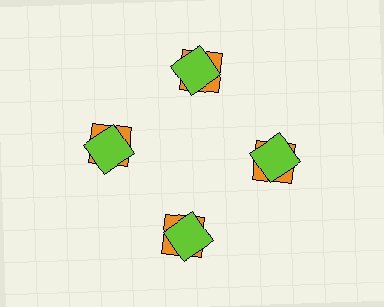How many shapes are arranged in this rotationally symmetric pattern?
There are 8 shapes, arranged in 4 groups of 2.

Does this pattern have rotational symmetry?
Yes, this pattern has 4-fold rotational symmetry. It looks the same after rotating 90 degrees around the center.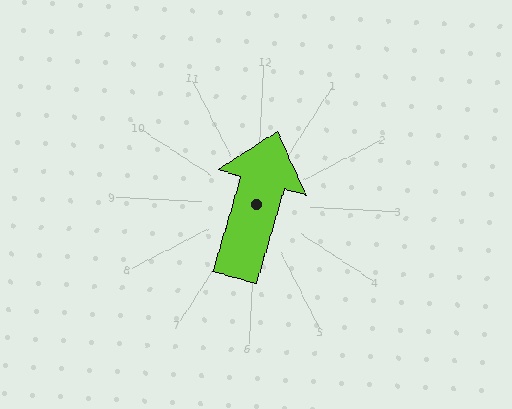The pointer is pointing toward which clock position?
Roughly 12 o'clock.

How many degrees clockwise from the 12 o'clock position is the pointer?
Approximately 13 degrees.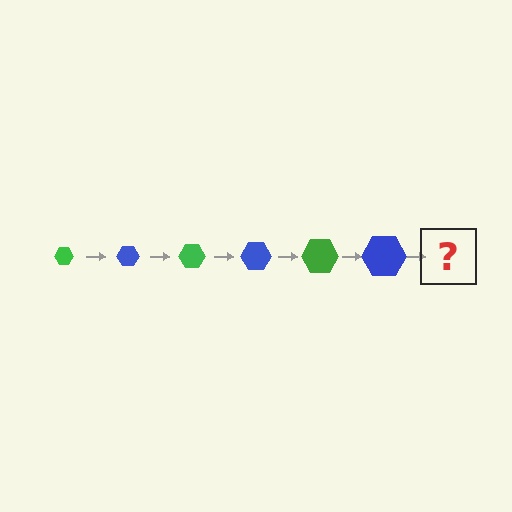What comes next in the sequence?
The next element should be a green hexagon, larger than the previous one.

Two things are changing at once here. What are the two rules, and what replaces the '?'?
The two rules are that the hexagon grows larger each step and the color cycles through green and blue. The '?' should be a green hexagon, larger than the previous one.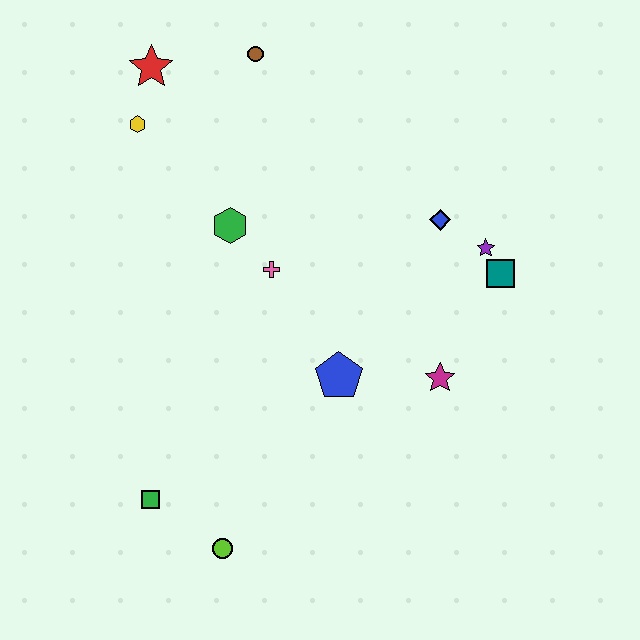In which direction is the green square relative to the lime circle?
The green square is to the left of the lime circle.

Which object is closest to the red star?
The yellow hexagon is closest to the red star.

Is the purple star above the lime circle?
Yes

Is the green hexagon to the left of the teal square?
Yes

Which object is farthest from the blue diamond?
The green square is farthest from the blue diamond.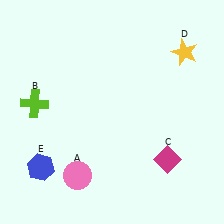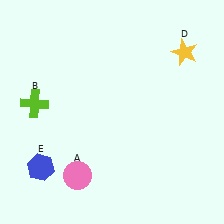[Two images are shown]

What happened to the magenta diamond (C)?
The magenta diamond (C) was removed in Image 2. It was in the bottom-right area of Image 1.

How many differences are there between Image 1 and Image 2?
There is 1 difference between the two images.